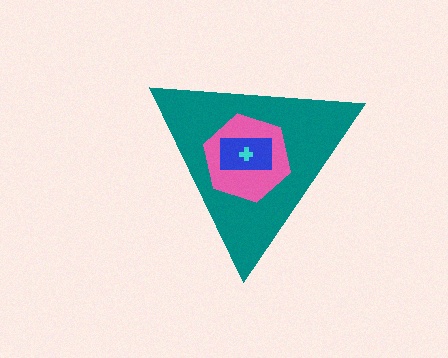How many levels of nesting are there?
4.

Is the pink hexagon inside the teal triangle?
Yes.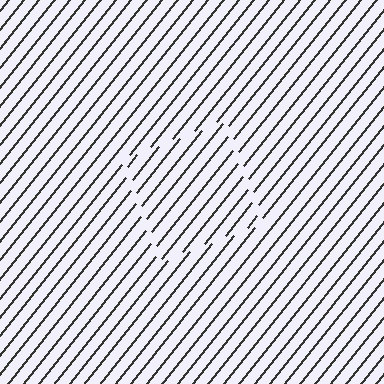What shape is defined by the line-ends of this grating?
An illusory square. The interior of the shape contains the same grating, shifted by half a period — the contour is defined by the phase discontinuity where line-ends from the inner and outer gratings abut.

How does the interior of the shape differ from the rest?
The interior of the shape contains the same grating, shifted by half a period — the contour is defined by the phase discontinuity where line-ends from the inner and outer gratings abut.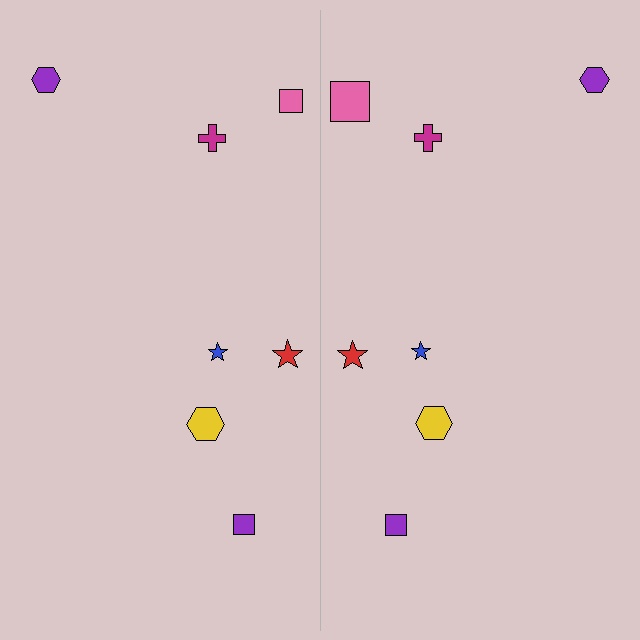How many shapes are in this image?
There are 14 shapes in this image.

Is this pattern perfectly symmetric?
No, the pattern is not perfectly symmetric. The pink square on the right side has a different size than its mirror counterpart.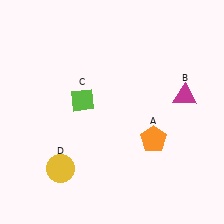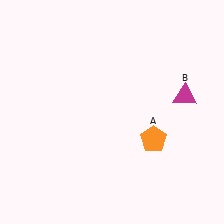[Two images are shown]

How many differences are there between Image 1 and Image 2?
There are 2 differences between the two images.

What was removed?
The yellow circle (D), the lime diamond (C) were removed in Image 2.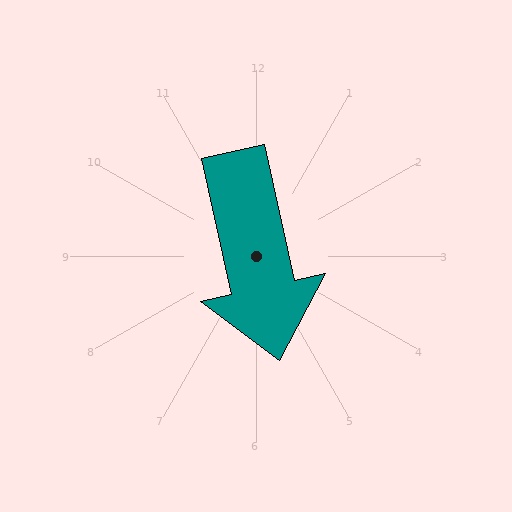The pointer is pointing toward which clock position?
Roughly 6 o'clock.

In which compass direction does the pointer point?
South.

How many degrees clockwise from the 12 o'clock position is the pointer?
Approximately 167 degrees.